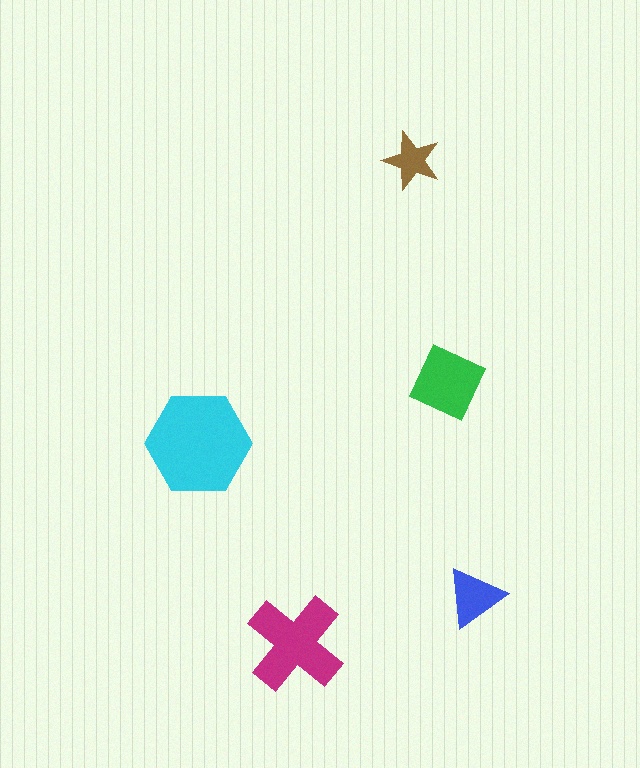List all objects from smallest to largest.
The brown star, the blue triangle, the green square, the magenta cross, the cyan hexagon.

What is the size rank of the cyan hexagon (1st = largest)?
1st.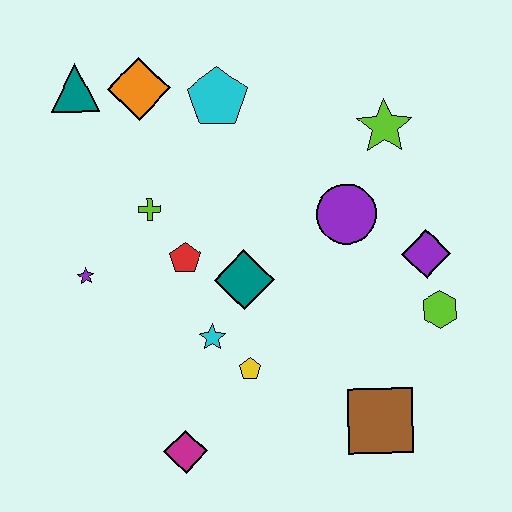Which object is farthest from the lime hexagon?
The teal triangle is farthest from the lime hexagon.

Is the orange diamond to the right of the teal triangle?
Yes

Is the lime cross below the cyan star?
No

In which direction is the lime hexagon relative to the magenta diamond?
The lime hexagon is to the right of the magenta diamond.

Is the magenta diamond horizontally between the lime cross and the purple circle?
Yes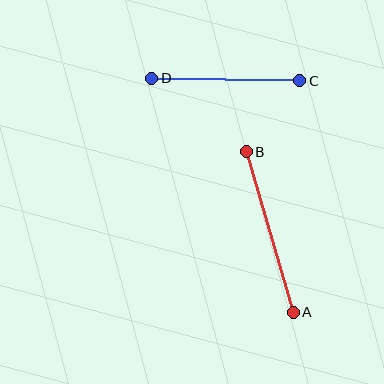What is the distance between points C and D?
The distance is approximately 148 pixels.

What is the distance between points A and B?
The distance is approximately 167 pixels.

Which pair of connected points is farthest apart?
Points A and B are farthest apart.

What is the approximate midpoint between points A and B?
The midpoint is at approximately (270, 232) pixels.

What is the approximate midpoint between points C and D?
The midpoint is at approximately (226, 79) pixels.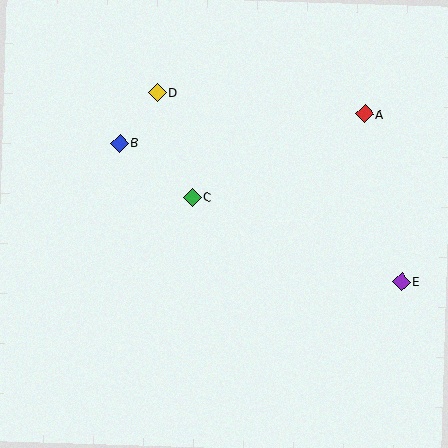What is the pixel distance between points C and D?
The distance between C and D is 110 pixels.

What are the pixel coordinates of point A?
Point A is at (365, 114).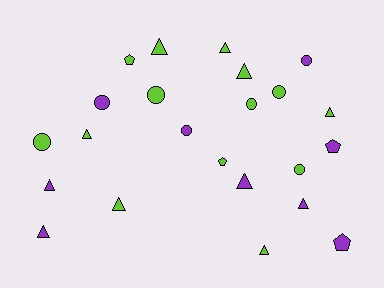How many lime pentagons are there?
There are 2 lime pentagons.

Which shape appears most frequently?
Triangle, with 11 objects.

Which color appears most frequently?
Lime, with 14 objects.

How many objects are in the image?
There are 23 objects.